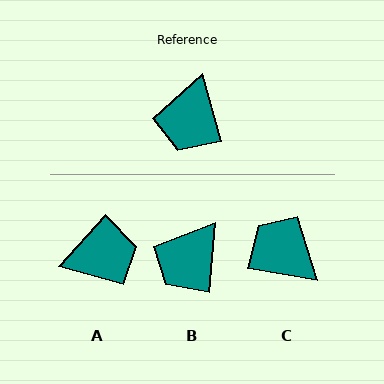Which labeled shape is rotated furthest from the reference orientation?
A, about 122 degrees away.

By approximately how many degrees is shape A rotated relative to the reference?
Approximately 122 degrees counter-clockwise.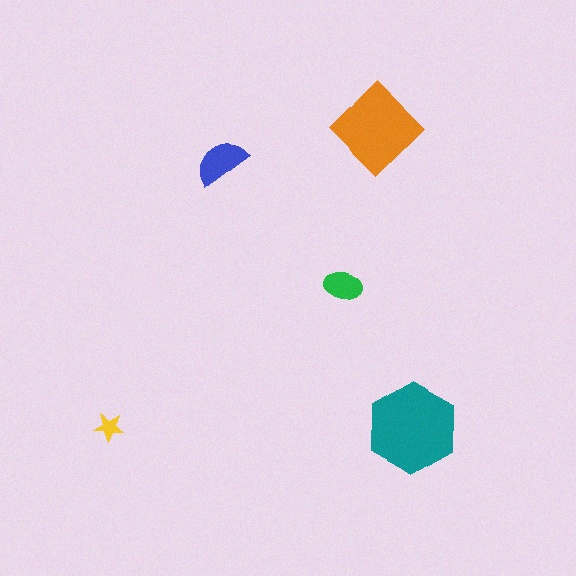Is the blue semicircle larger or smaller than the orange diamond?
Smaller.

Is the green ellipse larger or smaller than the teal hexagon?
Smaller.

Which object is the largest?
The teal hexagon.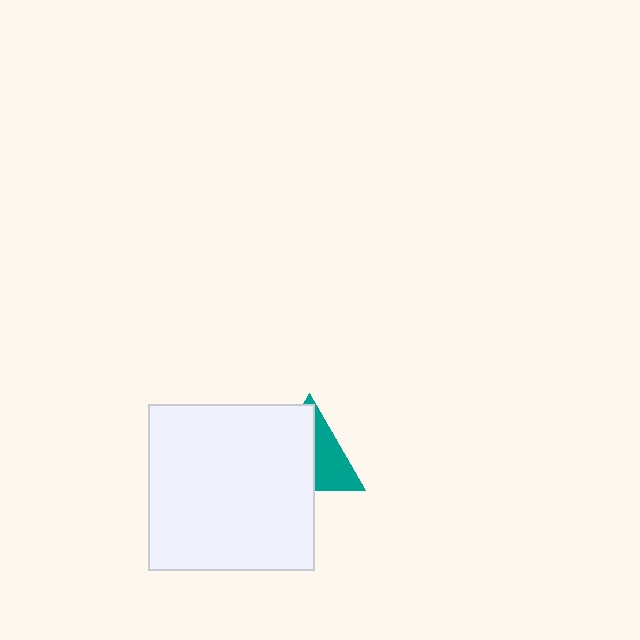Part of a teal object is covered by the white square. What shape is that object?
It is a triangle.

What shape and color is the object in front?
The object in front is a white square.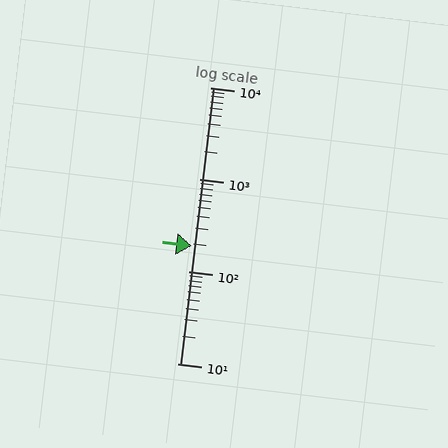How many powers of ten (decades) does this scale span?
The scale spans 3 decades, from 10 to 10000.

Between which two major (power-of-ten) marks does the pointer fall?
The pointer is between 100 and 1000.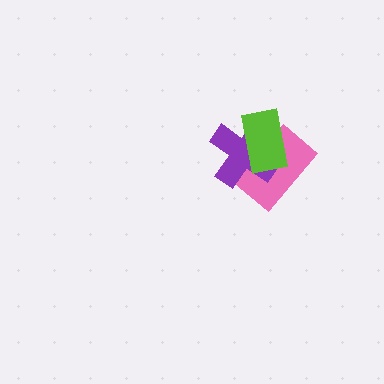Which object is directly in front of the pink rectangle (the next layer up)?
The purple cross is directly in front of the pink rectangle.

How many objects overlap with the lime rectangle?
2 objects overlap with the lime rectangle.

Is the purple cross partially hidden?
Yes, it is partially covered by another shape.